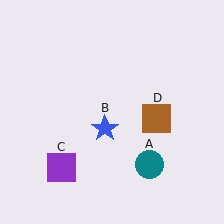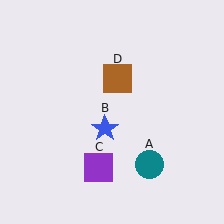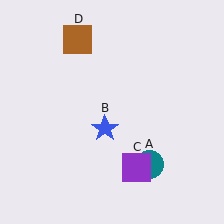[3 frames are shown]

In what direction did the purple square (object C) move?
The purple square (object C) moved right.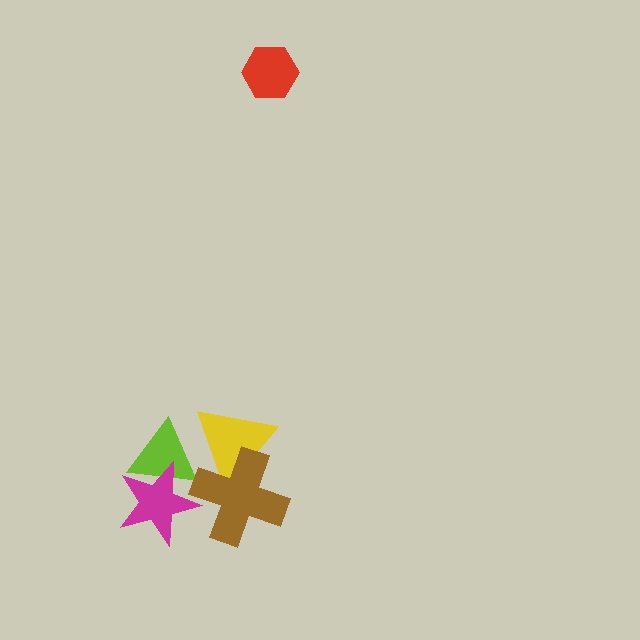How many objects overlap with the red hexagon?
0 objects overlap with the red hexagon.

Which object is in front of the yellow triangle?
The brown cross is in front of the yellow triangle.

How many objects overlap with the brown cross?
2 objects overlap with the brown cross.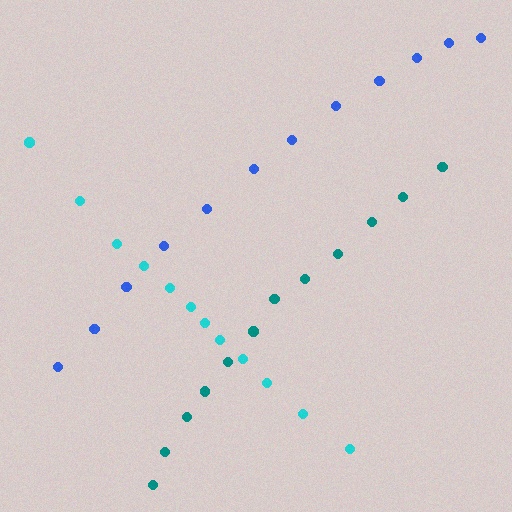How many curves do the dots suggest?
There are 3 distinct paths.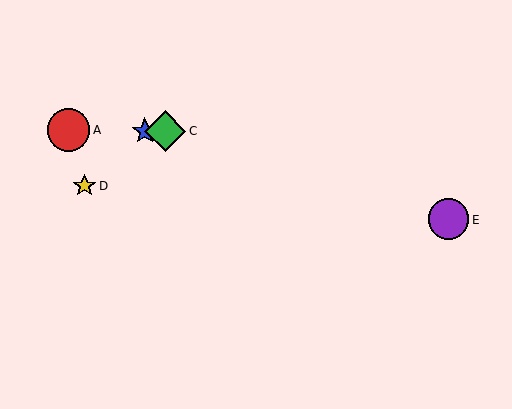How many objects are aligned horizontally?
3 objects (A, B, C) are aligned horizontally.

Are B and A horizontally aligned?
Yes, both are at y≈131.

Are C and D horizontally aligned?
No, C is at y≈131 and D is at y≈186.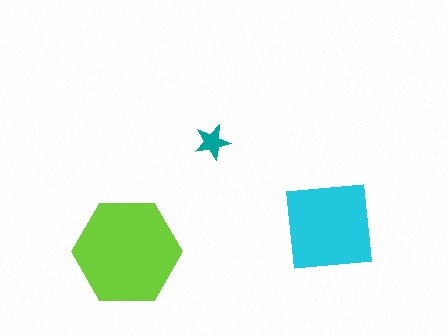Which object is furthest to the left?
The lime hexagon is leftmost.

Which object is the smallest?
The teal star.